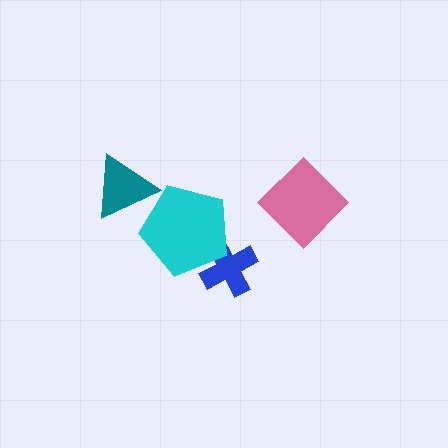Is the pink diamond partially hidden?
No, no other shape covers it.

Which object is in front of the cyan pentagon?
The teal triangle is in front of the cyan pentagon.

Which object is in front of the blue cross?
The cyan pentagon is in front of the blue cross.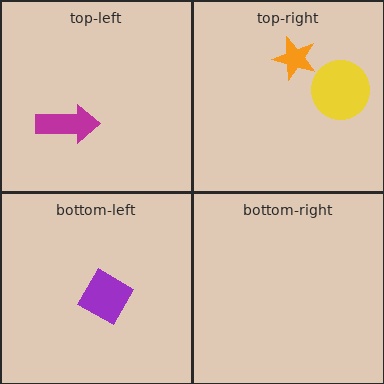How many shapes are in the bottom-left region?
1.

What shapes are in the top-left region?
The magenta arrow.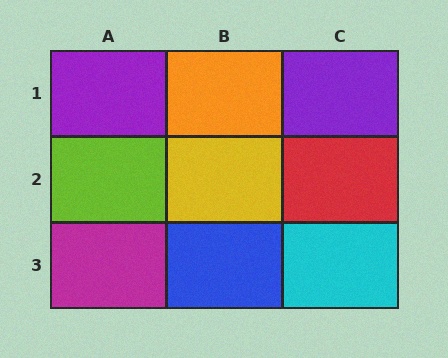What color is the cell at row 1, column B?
Orange.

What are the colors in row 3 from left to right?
Magenta, blue, cyan.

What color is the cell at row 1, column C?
Purple.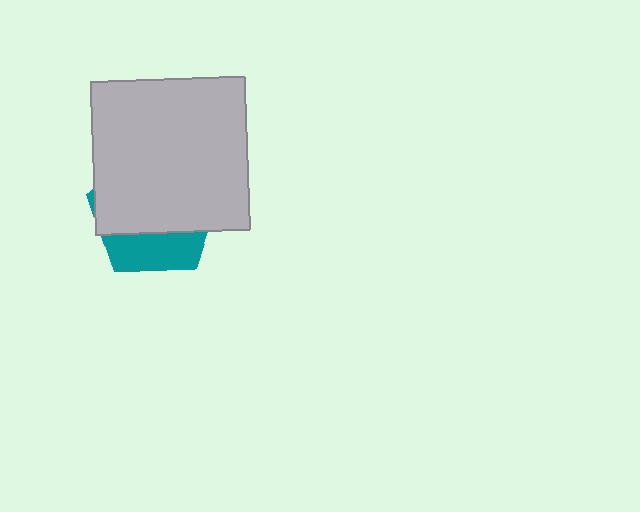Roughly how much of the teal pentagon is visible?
A small part of it is visible (roughly 31%).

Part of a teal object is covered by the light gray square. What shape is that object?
It is a pentagon.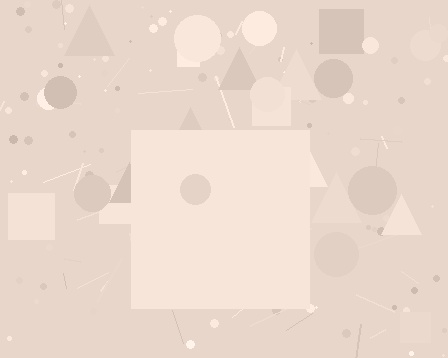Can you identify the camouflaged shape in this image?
The camouflaged shape is a square.